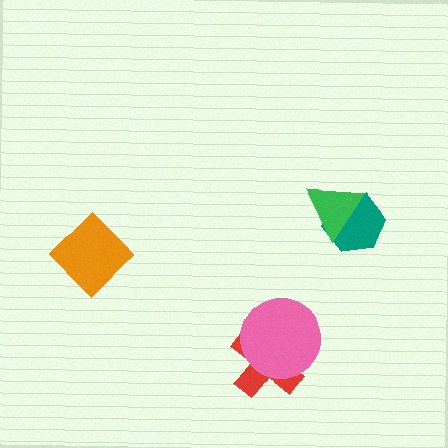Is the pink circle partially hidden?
No, no other shape covers it.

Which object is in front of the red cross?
The pink circle is in front of the red cross.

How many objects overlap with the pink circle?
1 object overlaps with the pink circle.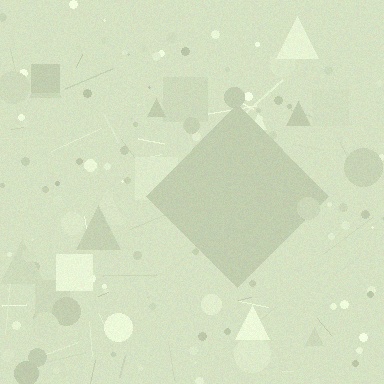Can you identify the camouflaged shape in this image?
The camouflaged shape is a diamond.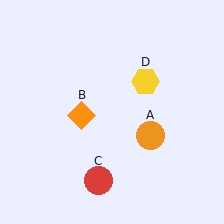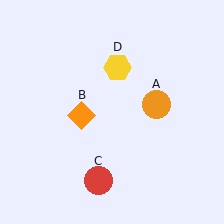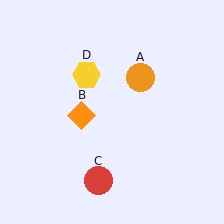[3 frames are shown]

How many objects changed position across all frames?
2 objects changed position: orange circle (object A), yellow hexagon (object D).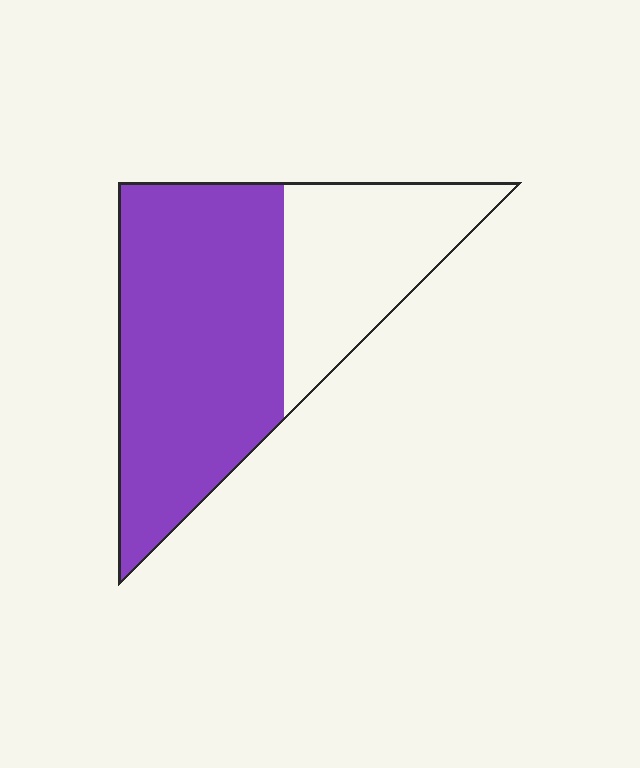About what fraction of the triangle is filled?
About two thirds (2/3).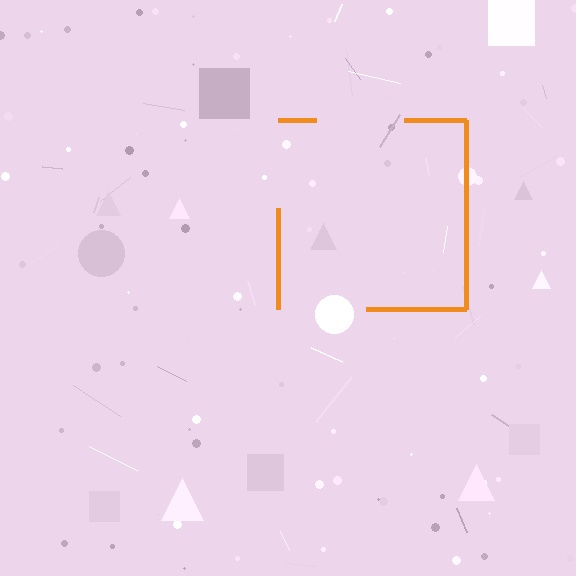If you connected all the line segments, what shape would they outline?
They would outline a square.